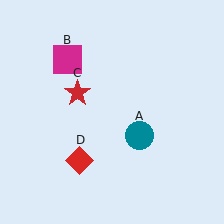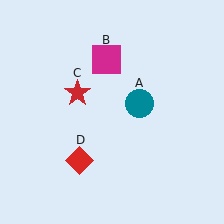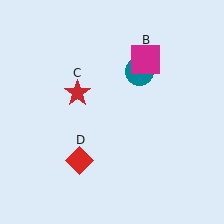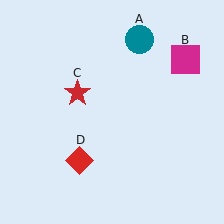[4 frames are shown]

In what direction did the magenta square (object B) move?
The magenta square (object B) moved right.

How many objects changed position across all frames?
2 objects changed position: teal circle (object A), magenta square (object B).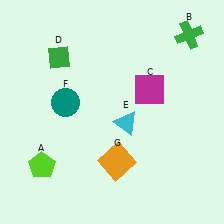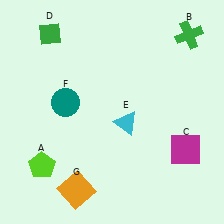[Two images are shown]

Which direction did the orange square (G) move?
The orange square (G) moved left.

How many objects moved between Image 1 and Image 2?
3 objects moved between the two images.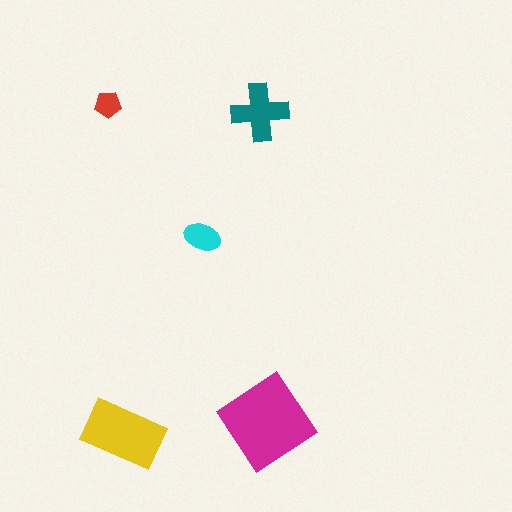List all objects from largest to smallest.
The magenta diamond, the yellow rectangle, the teal cross, the cyan ellipse, the red pentagon.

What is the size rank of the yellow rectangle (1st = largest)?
2nd.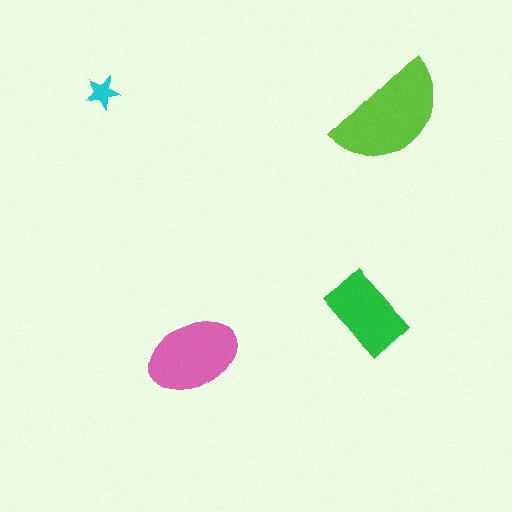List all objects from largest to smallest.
The lime semicircle, the pink ellipse, the green rectangle, the cyan star.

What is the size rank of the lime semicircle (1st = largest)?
1st.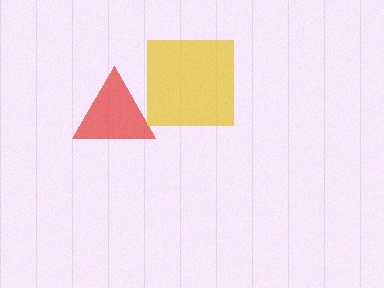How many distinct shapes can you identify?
There are 2 distinct shapes: a red triangle, a yellow square.